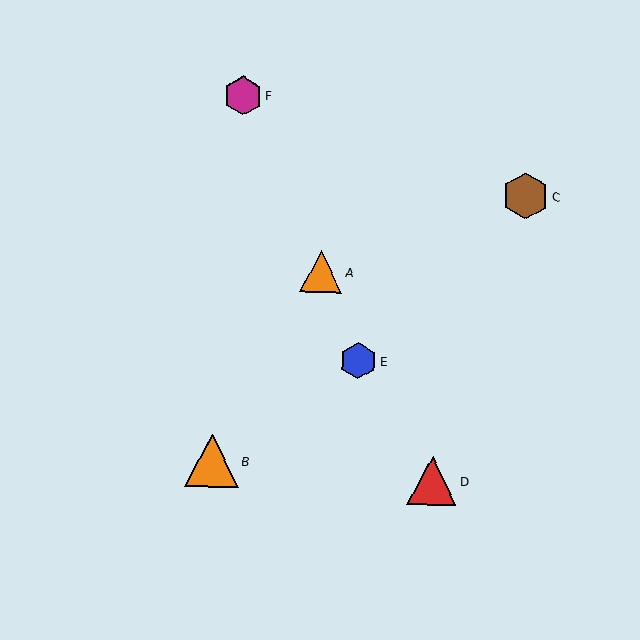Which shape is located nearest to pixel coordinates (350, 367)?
The blue hexagon (labeled E) at (358, 361) is nearest to that location.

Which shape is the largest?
The orange triangle (labeled B) is the largest.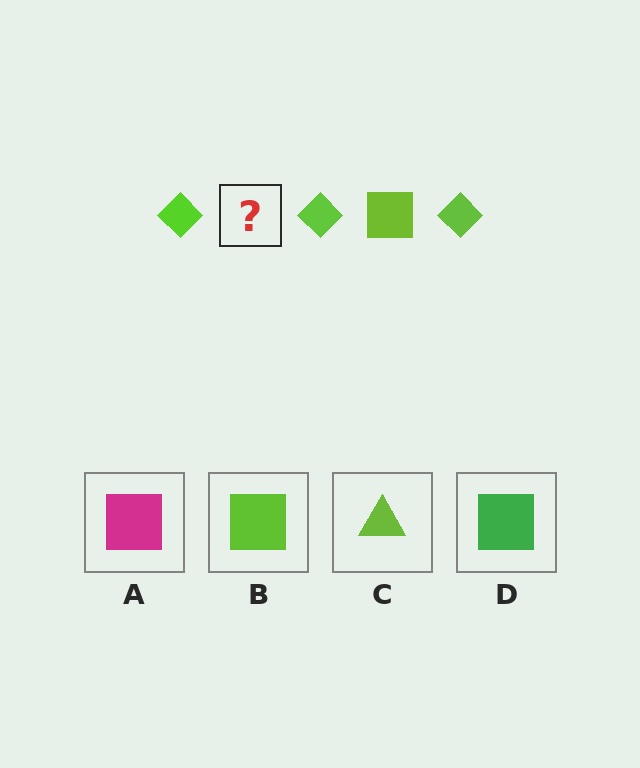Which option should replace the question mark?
Option B.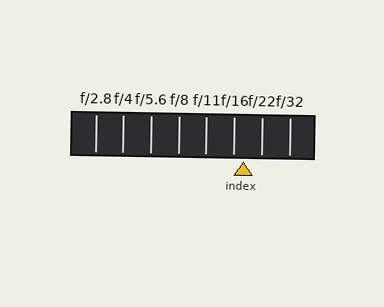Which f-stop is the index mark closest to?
The index mark is closest to f/16.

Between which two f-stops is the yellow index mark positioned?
The index mark is between f/16 and f/22.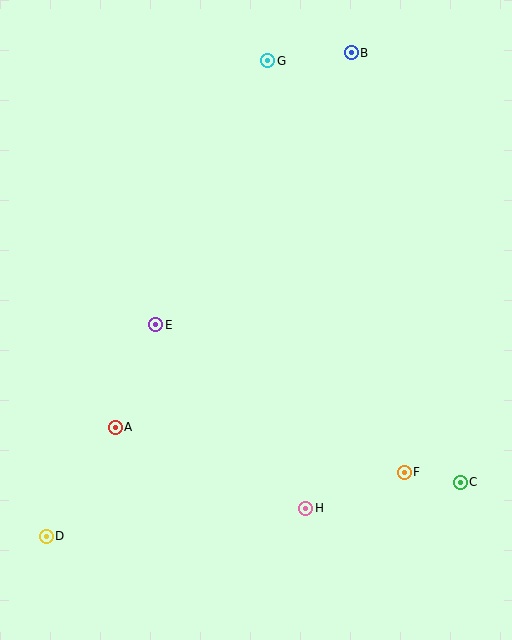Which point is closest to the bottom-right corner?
Point C is closest to the bottom-right corner.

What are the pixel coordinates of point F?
Point F is at (404, 472).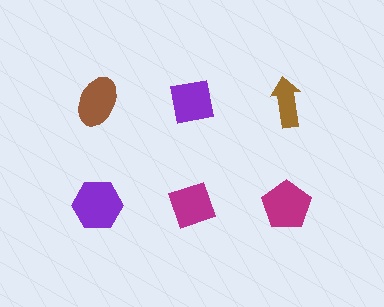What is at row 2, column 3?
A magenta pentagon.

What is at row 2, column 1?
A purple hexagon.